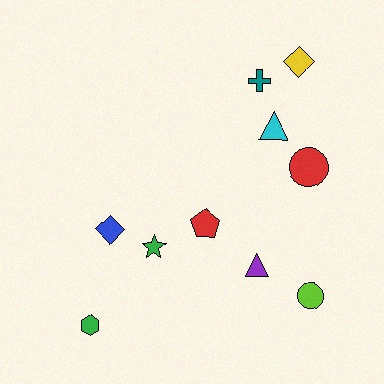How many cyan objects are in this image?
There is 1 cyan object.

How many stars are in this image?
There is 1 star.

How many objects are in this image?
There are 10 objects.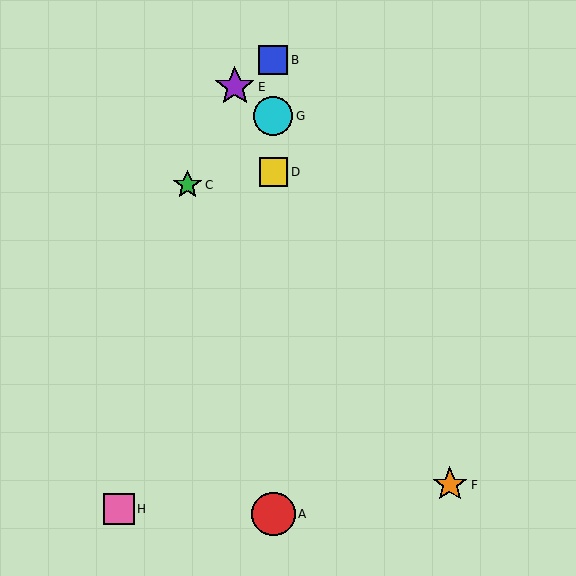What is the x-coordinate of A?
Object A is at x≈273.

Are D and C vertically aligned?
No, D is at x≈273 and C is at x≈188.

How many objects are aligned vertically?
4 objects (A, B, D, G) are aligned vertically.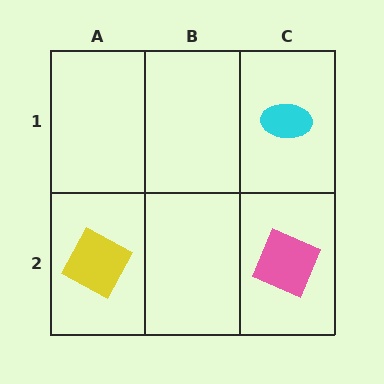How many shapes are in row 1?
1 shape.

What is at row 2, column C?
A pink square.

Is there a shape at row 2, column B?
No, that cell is empty.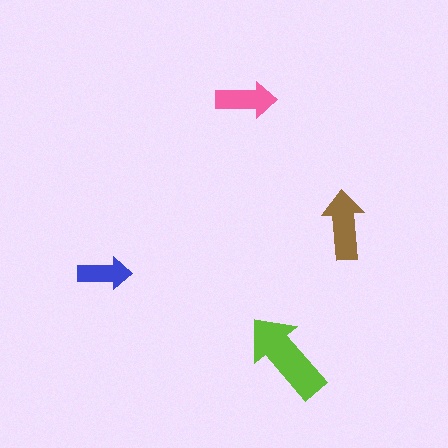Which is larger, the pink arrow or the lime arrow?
The lime one.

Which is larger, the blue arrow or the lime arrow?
The lime one.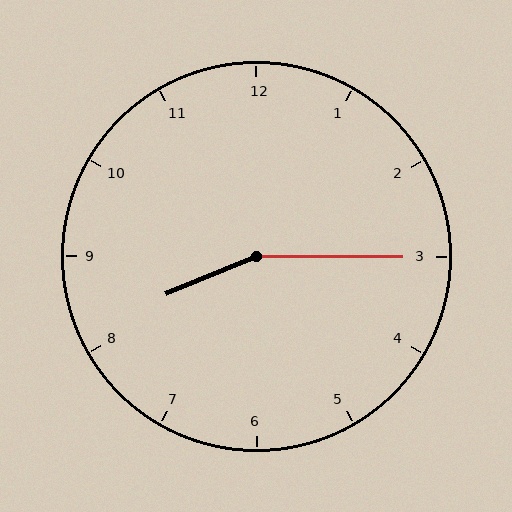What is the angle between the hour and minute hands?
Approximately 158 degrees.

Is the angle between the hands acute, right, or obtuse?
It is obtuse.